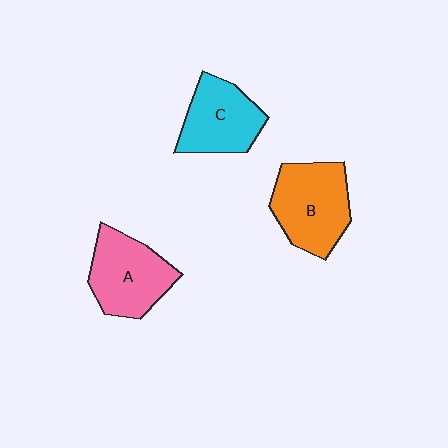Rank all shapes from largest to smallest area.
From largest to smallest: B (orange), A (pink), C (cyan).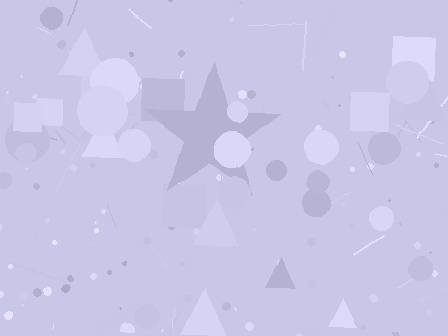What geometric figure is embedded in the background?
A star is embedded in the background.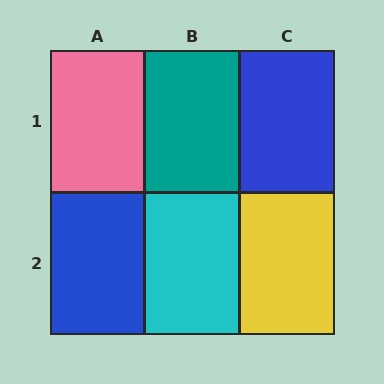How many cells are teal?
1 cell is teal.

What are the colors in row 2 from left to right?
Blue, cyan, yellow.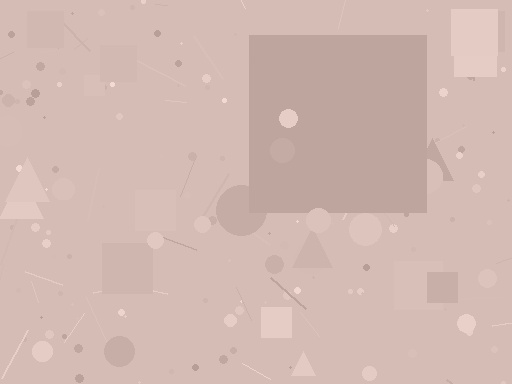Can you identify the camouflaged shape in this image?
The camouflaged shape is a square.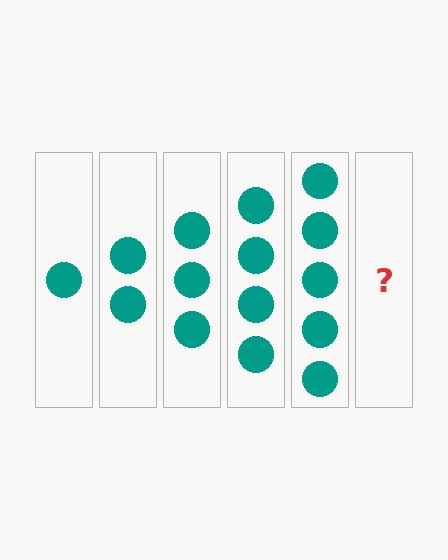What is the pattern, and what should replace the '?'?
The pattern is that each step adds one more circle. The '?' should be 6 circles.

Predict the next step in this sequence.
The next step is 6 circles.